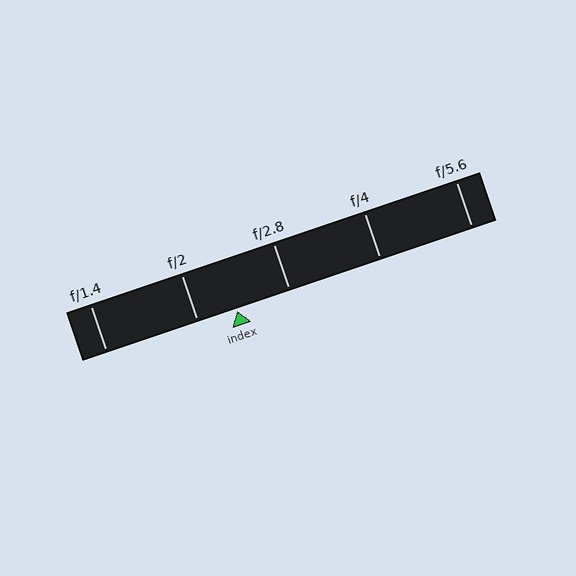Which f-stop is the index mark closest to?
The index mark is closest to f/2.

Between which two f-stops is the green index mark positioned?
The index mark is between f/2 and f/2.8.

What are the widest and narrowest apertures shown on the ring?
The widest aperture shown is f/1.4 and the narrowest is f/5.6.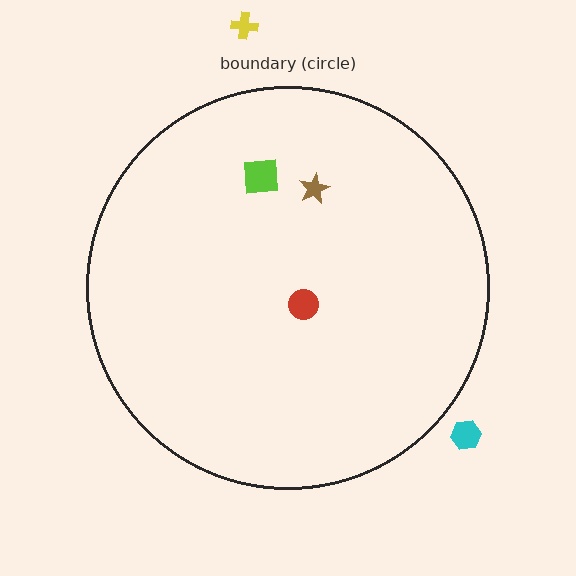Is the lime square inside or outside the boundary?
Inside.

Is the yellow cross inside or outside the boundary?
Outside.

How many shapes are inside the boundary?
3 inside, 2 outside.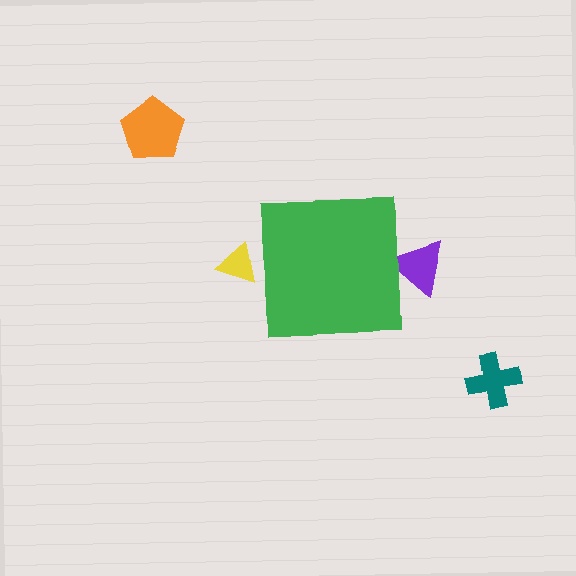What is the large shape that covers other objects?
A green square.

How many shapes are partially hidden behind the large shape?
2 shapes are partially hidden.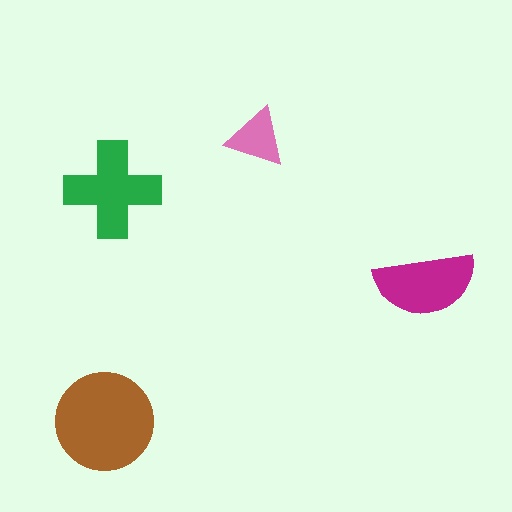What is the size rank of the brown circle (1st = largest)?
1st.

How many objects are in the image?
There are 4 objects in the image.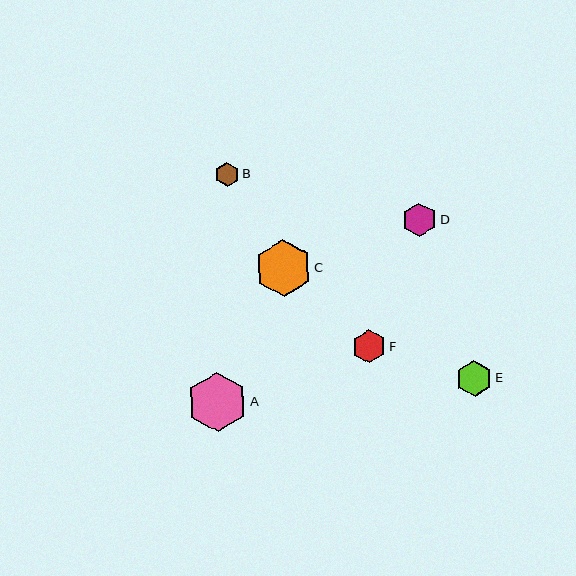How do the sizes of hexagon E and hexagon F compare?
Hexagon E and hexagon F are approximately the same size.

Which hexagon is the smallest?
Hexagon B is the smallest with a size of approximately 24 pixels.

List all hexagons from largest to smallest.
From largest to smallest: A, C, E, D, F, B.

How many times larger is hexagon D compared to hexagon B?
Hexagon D is approximately 1.4 times the size of hexagon B.